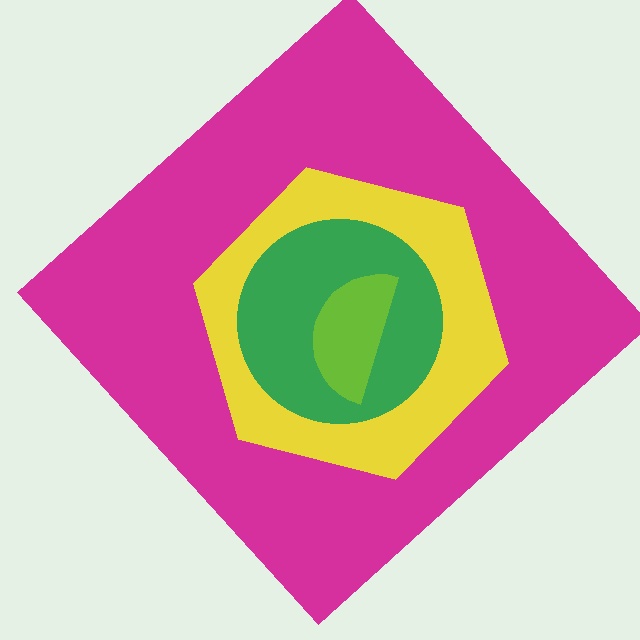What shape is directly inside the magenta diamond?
The yellow hexagon.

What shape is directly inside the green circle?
The lime semicircle.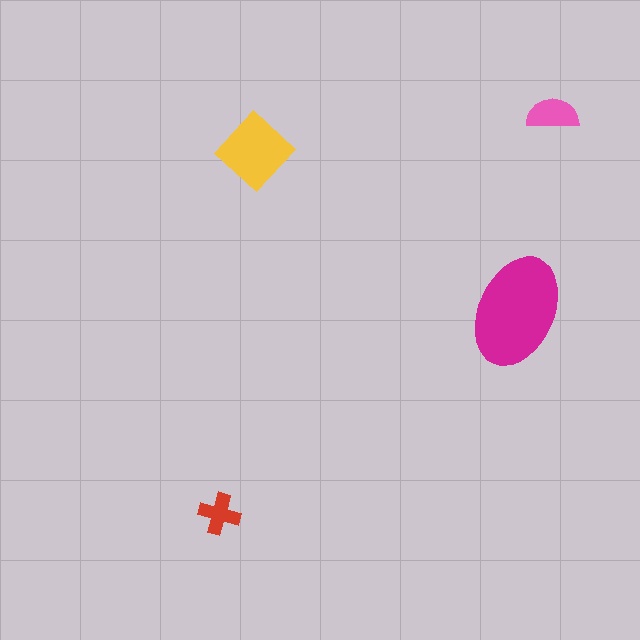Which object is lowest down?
The red cross is bottommost.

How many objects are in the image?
There are 4 objects in the image.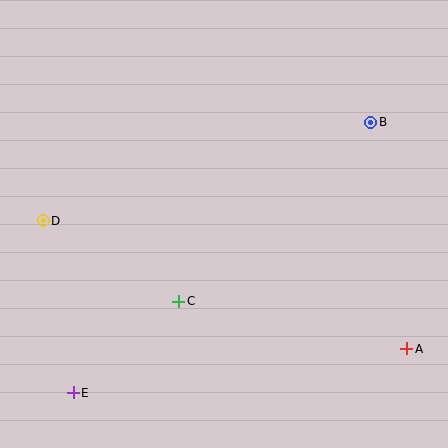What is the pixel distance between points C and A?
The distance between C and A is 233 pixels.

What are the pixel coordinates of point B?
Point B is at (371, 123).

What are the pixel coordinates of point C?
Point C is at (179, 301).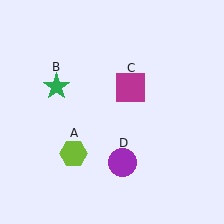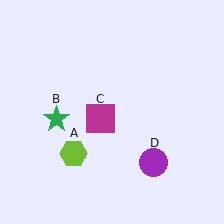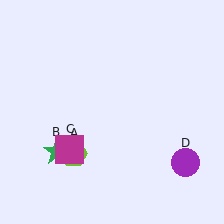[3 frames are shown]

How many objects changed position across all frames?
3 objects changed position: green star (object B), magenta square (object C), purple circle (object D).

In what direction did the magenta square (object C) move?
The magenta square (object C) moved down and to the left.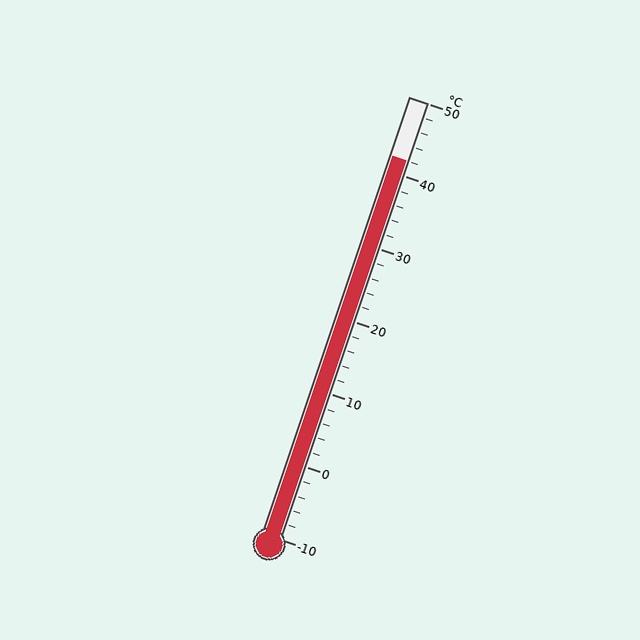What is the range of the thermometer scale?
The thermometer scale ranges from -10°C to 50°C.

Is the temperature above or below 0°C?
The temperature is above 0°C.